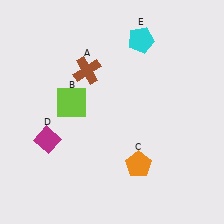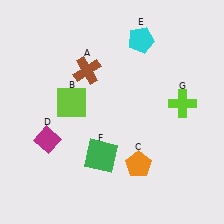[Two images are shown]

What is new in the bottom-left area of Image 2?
A green square (F) was added in the bottom-left area of Image 2.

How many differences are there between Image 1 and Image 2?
There are 2 differences between the two images.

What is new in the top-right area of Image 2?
A lime cross (G) was added in the top-right area of Image 2.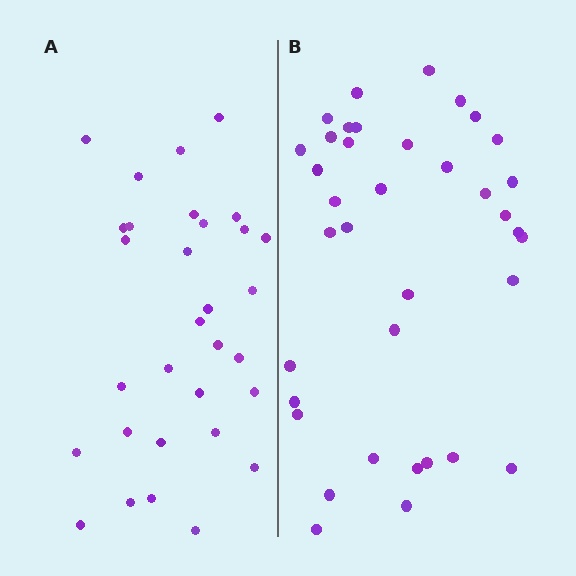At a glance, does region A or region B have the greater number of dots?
Region B (the right region) has more dots.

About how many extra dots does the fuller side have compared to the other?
Region B has about 6 more dots than region A.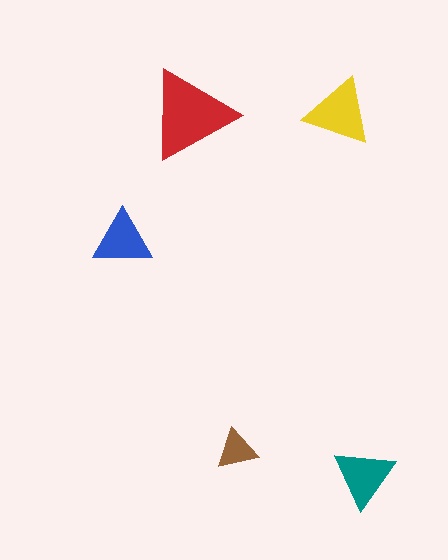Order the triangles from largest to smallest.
the red one, the yellow one, the teal one, the blue one, the brown one.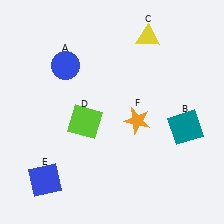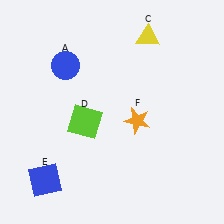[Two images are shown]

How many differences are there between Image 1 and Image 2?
There is 1 difference between the two images.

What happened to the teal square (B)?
The teal square (B) was removed in Image 2. It was in the bottom-right area of Image 1.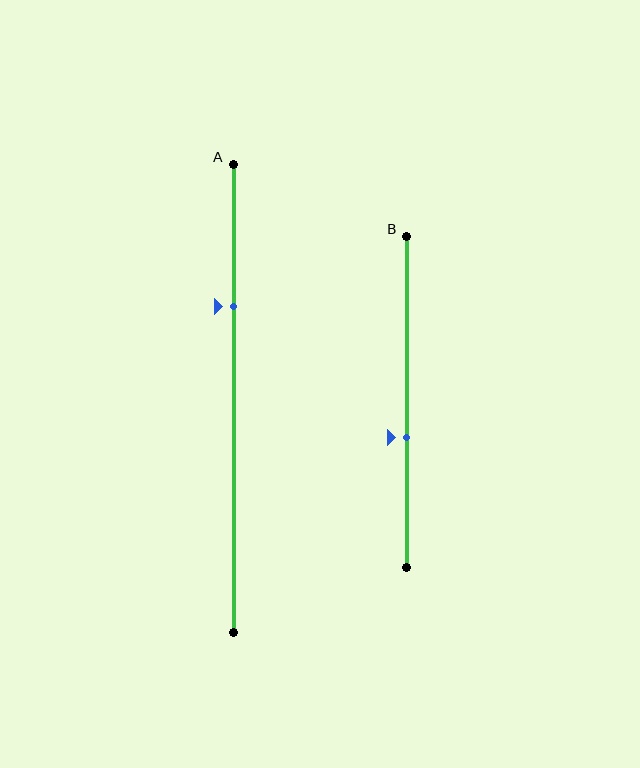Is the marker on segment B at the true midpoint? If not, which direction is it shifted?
No, the marker on segment B is shifted downward by about 11% of the segment length.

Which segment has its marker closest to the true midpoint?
Segment B has its marker closest to the true midpoint.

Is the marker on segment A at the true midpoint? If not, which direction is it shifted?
No, the marker on segment A is shifted upward by about 20% of the segment length.